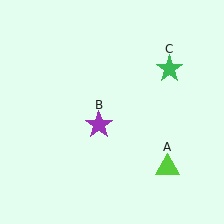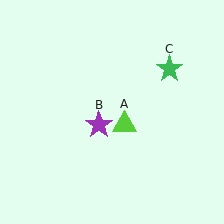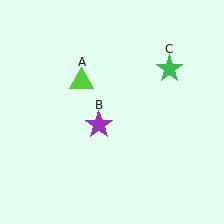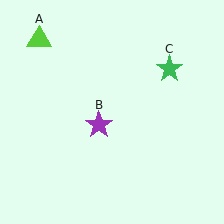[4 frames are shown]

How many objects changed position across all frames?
1 object changed position: lime triangle (object A).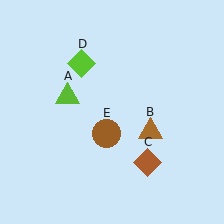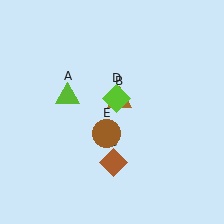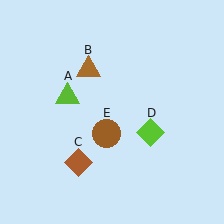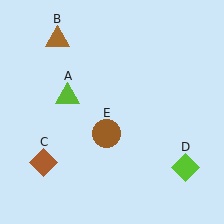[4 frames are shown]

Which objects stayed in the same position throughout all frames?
Lime triangle (object A) and brown circle (object E) remained stationary.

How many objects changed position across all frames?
3 objects changed position: brown triangle (object B), brown diamond (object C), lime diamond (object D).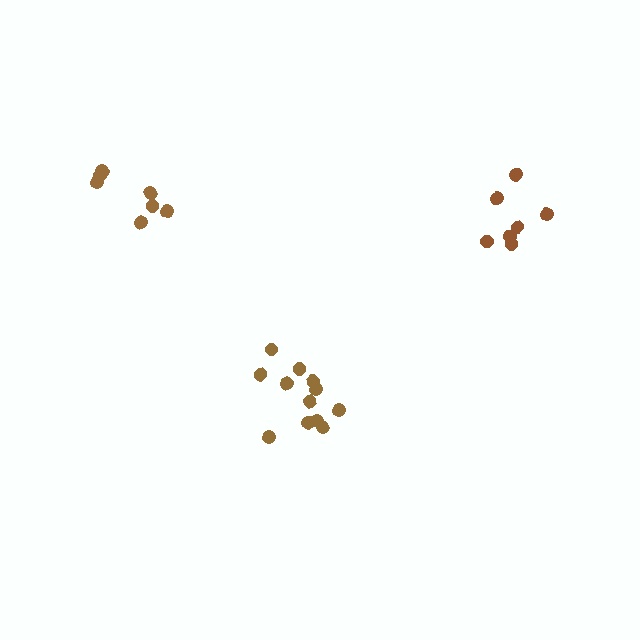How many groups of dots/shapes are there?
There are 3 groups.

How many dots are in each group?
Group 1: 12 dots, Group 2: 7 dots, Group 3: 7 dots (26 total).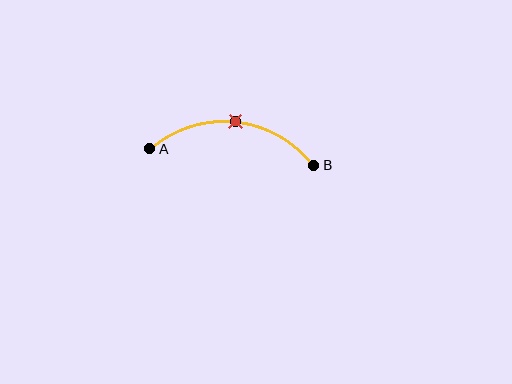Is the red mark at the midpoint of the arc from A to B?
Yes. The red mark lies on the arc at equal arc-length from both A and B — it is the arc midpoint.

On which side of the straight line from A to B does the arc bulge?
The arc bulges above the straight line connecting A and B.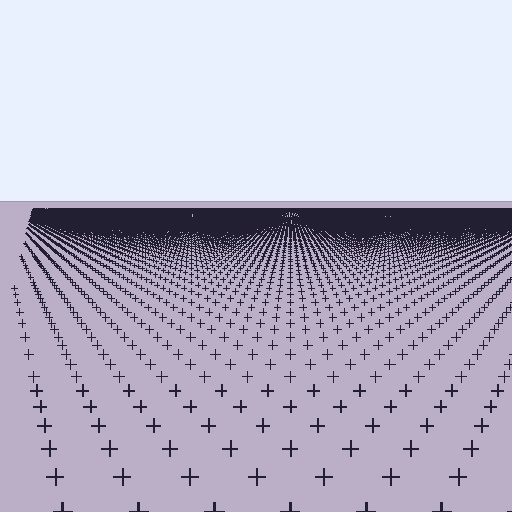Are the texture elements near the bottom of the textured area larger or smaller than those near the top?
Larger. Near the bottom, elements are closer to the viewer and appear at a bigger on-screen size.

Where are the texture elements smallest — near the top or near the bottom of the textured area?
Near the top.